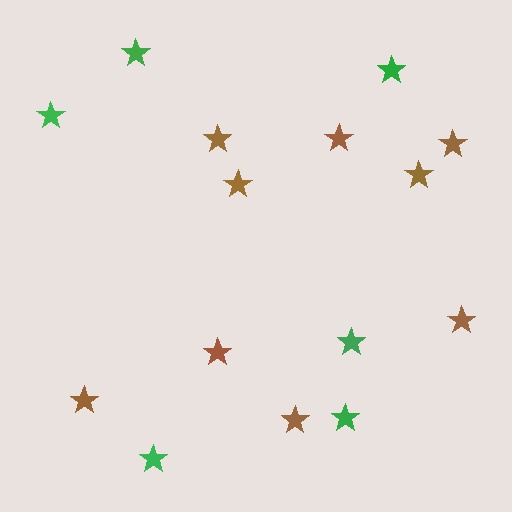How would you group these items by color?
There are 2 groups: one group of green stars (6) and one group of brown stars (9).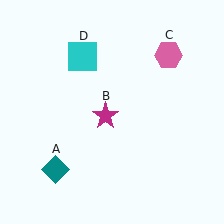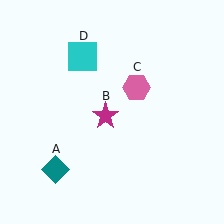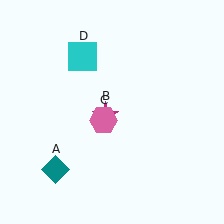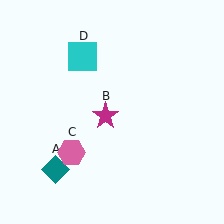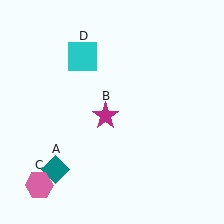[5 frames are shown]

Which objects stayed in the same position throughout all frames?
Teal diamond (object A) and magenta star (object B) and cyan square (object D) remained stationary.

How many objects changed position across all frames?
1 object changed position: pink hexagon (object C).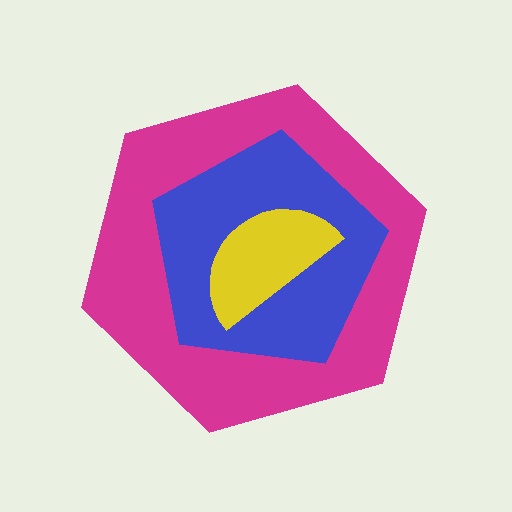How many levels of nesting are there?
3.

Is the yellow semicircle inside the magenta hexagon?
Yes.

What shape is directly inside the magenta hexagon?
The blue pentagon.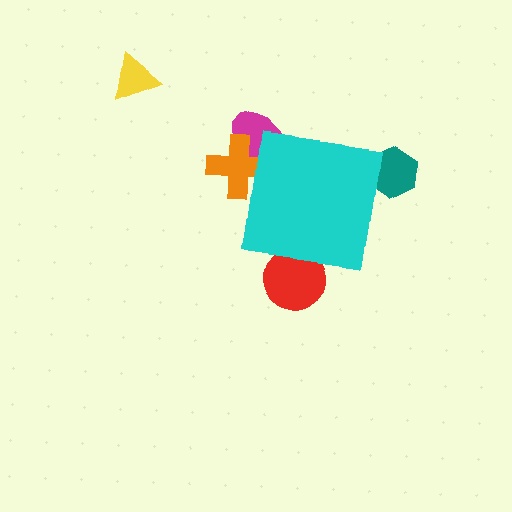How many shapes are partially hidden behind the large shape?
4 shapes are partially hidden.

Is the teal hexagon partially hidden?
Yes, the teal hexagon is partially hidden behind the cyan square.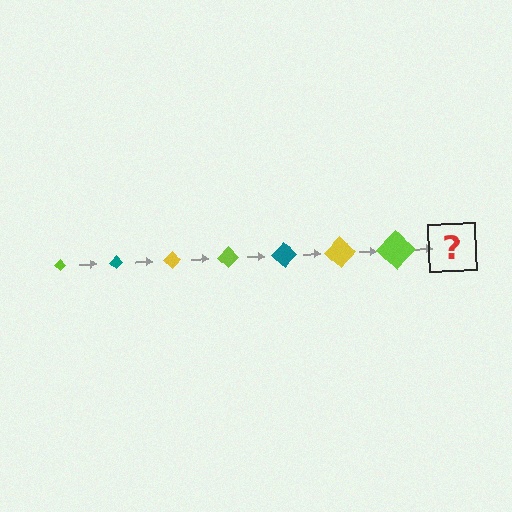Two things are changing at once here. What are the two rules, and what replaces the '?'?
The two rules are that the diamond grows larger each step and the color cycles through lime, teal, and yellow. The '?' should be a teal diamond, larger than the previous one.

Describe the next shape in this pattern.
It should be a teal diamond, larger than the previous one.